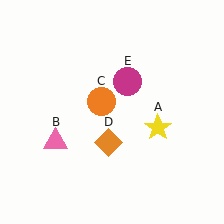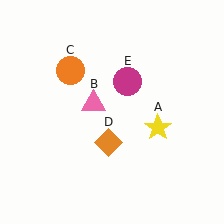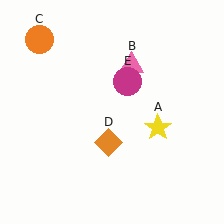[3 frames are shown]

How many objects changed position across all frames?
2 objects changed position: pink triangle (object B), orange circle (object C).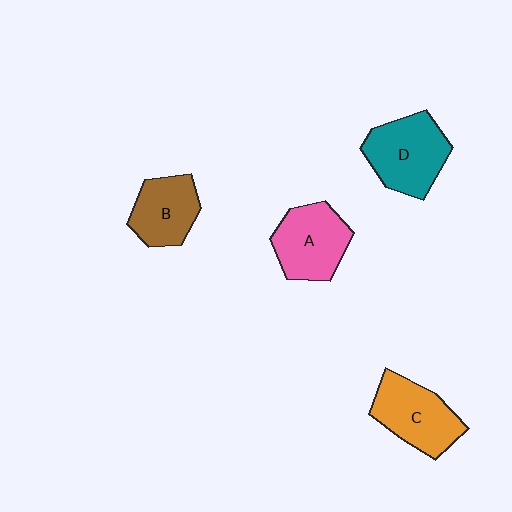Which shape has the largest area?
Shape D (teal).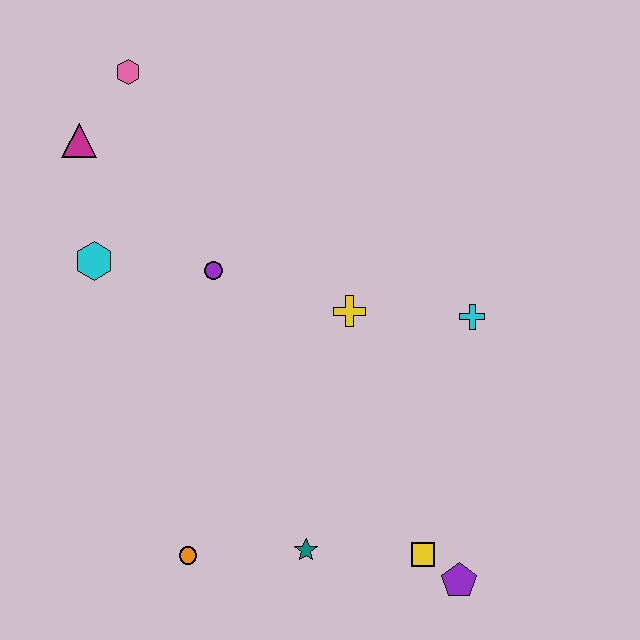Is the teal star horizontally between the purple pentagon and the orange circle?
Yes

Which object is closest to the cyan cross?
The yellow cross is closest to the cyan cross.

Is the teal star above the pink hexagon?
No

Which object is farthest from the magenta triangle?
The purple pentagon is farthest from the magenta triangle.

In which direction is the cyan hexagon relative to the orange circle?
The cyan hexagon is above the orange circle.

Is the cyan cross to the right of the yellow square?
Yes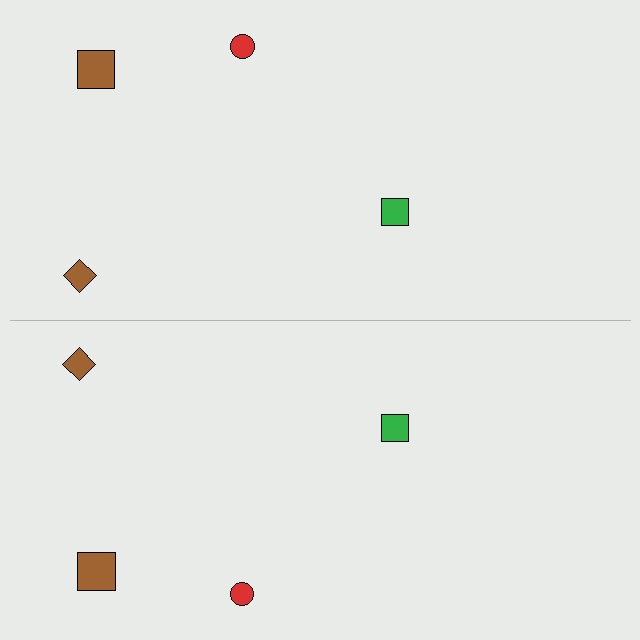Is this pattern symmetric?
Yes, this pattern has bilateral (reflection) symmetry.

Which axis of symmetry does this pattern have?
The pattern has a horizontal axis of symmetry running through the center of the image.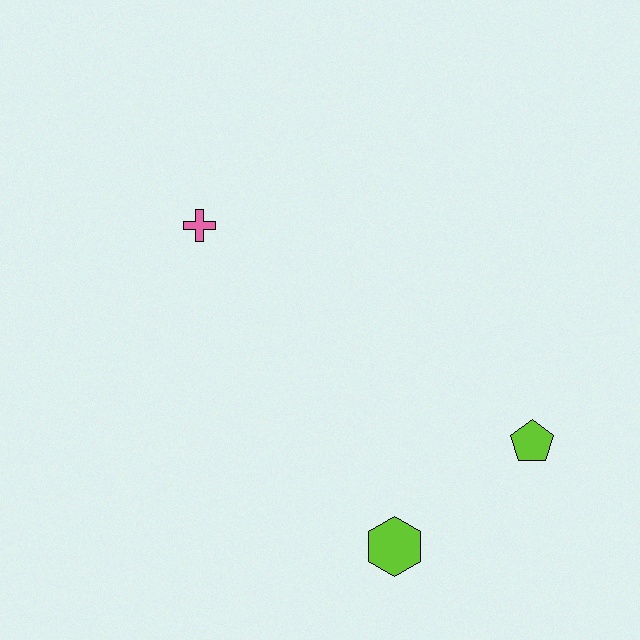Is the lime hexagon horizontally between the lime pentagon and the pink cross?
Yes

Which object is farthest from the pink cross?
The lime pentagon is farthest from the pink cross.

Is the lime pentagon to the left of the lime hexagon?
No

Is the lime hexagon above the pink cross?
No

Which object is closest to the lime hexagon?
The lime pentagon is closest to the lime hexagon.